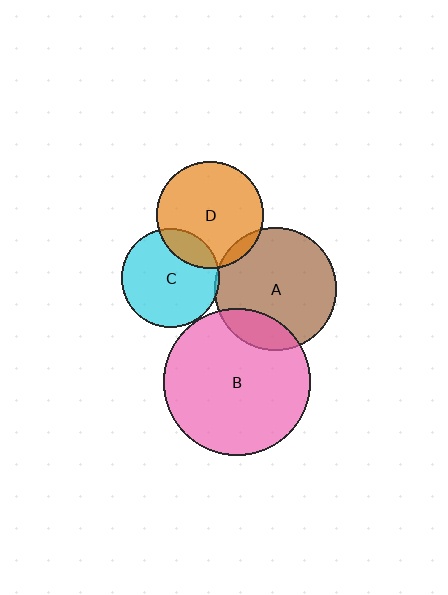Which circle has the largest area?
Circle B (pink).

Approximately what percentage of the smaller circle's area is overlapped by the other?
Approximately 5%.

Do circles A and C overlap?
Yes.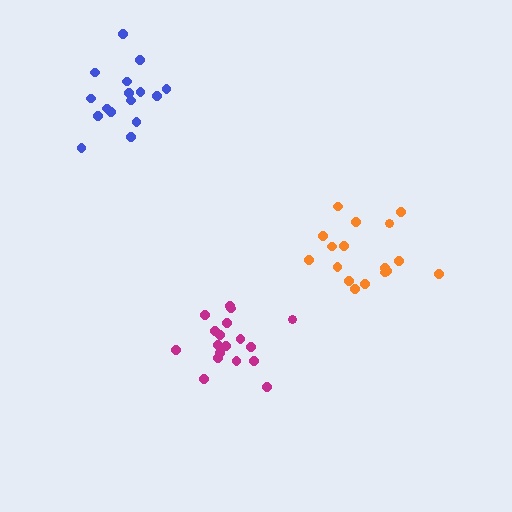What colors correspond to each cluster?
The clusters are colored: magenta, blue, orange.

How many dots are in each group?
Group 1: 18 dots, Group 2: 16 dots, Group 3: 17 dots (51 total).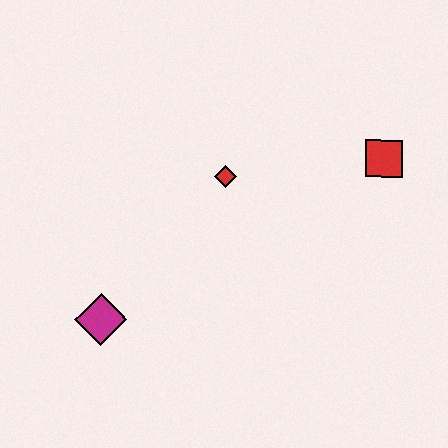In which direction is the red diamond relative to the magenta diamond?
The red diamond is above the magenta diamond.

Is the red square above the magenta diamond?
Yes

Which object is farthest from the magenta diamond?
The red square is farthest from the magenta diamond.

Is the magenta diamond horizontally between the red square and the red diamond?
No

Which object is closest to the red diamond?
The red square is closest to the red diamond.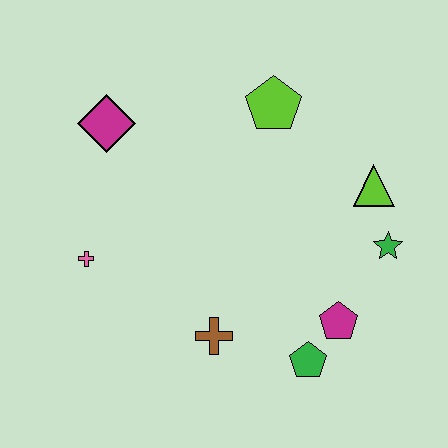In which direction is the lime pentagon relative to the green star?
The lime pentagon is above the green star.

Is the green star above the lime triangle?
No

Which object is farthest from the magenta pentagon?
The magenta diamond is farthest from the magenta pentagon.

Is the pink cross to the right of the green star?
No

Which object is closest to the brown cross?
The green pentagon is closest to the brown cross.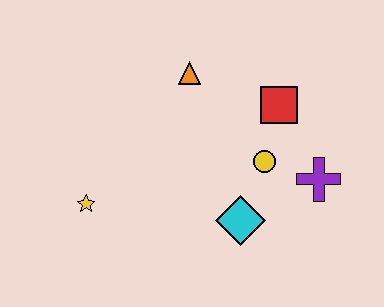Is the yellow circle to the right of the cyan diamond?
Yes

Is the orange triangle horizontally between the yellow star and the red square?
Yes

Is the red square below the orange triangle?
Yes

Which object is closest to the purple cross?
The yellow circle is closest to the purple cross.